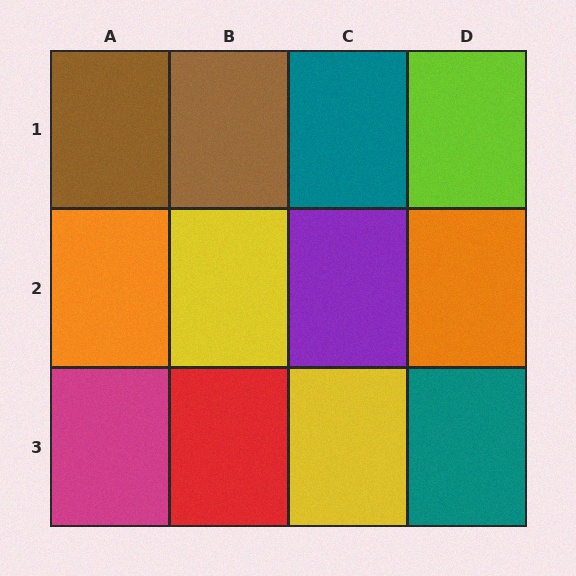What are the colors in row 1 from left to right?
Brown, brown, teal, lime.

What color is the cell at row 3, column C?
Yellow.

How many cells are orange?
2 cells are orange.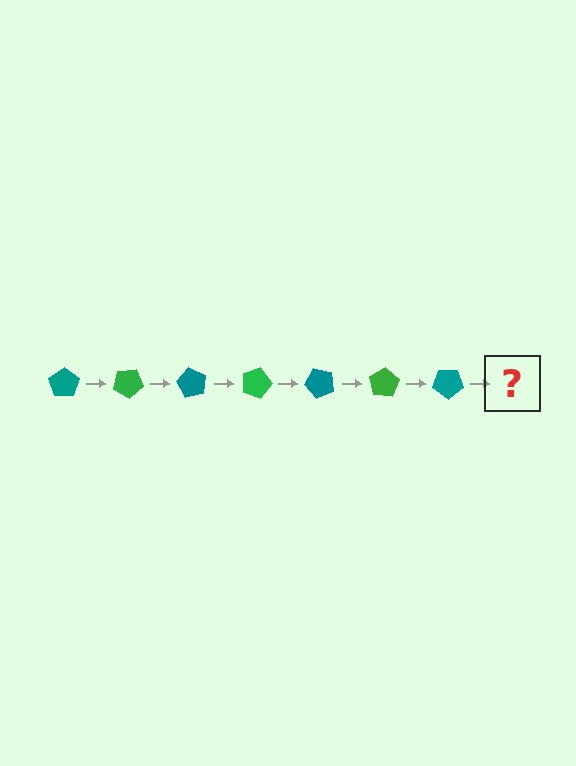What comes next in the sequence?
The next element should be a green pentagon, rotated 210 degrees from the start.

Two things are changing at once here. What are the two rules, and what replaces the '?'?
The two rules are that it rotates 30 degrees each step and the color cycles through teal and green. The '?' should be a green pentagon, rotated 210 degrees from the start.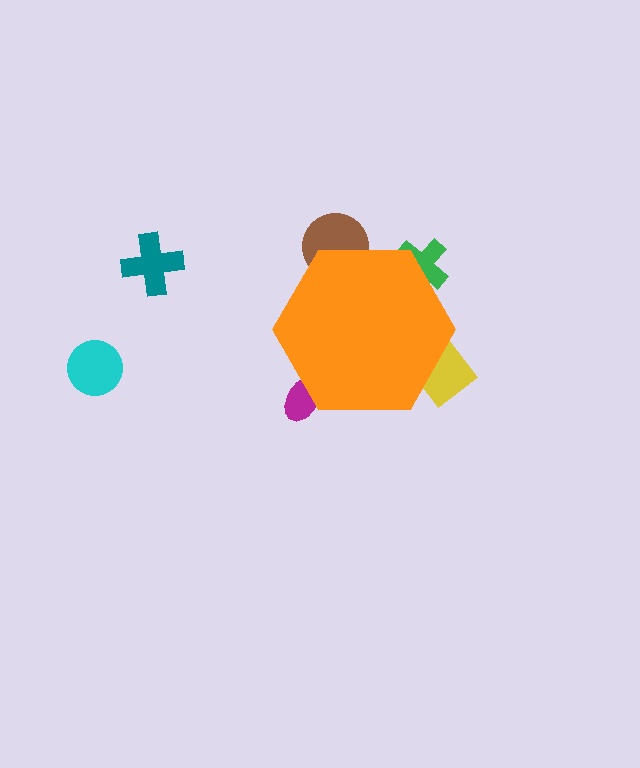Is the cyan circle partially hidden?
No, the cyan circle is fully visible.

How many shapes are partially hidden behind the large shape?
4 shapes are partially hidden.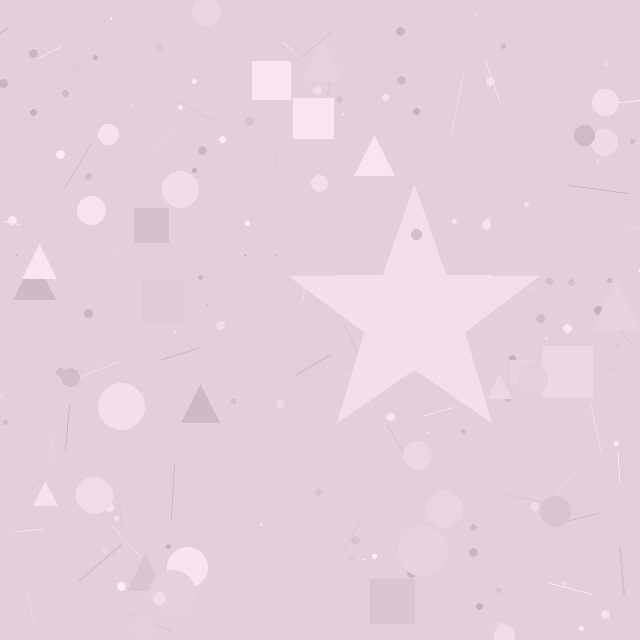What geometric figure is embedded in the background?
A star is embedded in the background.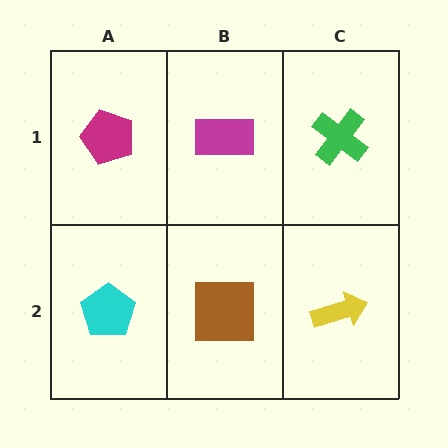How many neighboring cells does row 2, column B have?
3.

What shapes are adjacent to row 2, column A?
A magenta pentagon (row 1, column A), a brown square (row 2, column B).